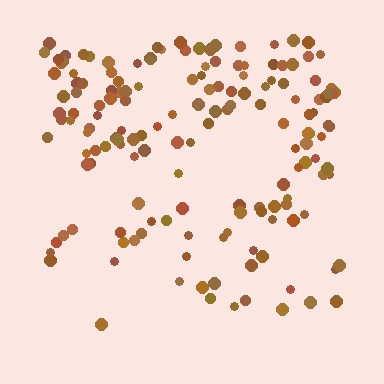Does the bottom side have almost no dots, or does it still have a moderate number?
Still a moderate number, just noticeably fewer than the top.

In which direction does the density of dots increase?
From bottom to top, with the top side densest.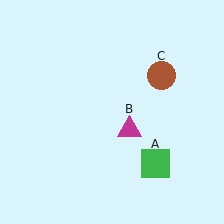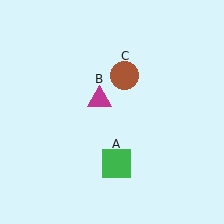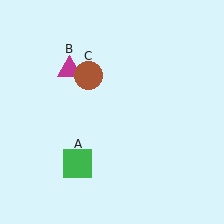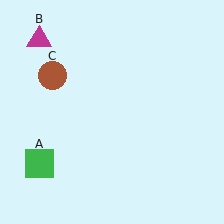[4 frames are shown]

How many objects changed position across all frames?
3 objects changed position: green square (object A), magenta triangle (object B), brown circle (object C).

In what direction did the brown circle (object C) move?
The brown circle (object C) moved left.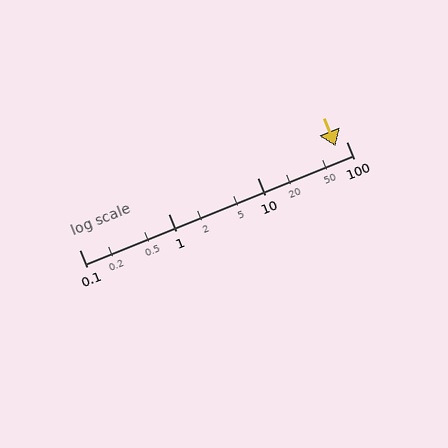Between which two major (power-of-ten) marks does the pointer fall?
The pointer is between 10 and 100.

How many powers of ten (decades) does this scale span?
The scale spans 3 decades, from 0.1 to 100.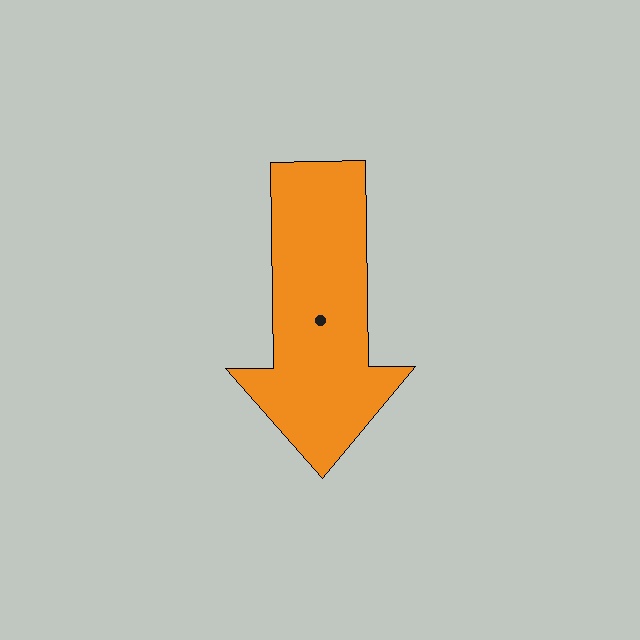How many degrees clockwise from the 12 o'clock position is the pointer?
Approximately 179 degrees.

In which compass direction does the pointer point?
South.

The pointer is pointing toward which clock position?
Roughly 6 o'clock.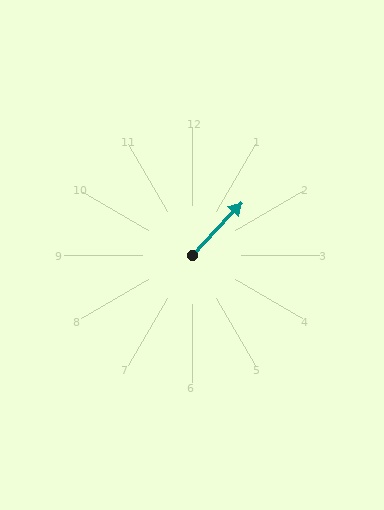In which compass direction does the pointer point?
Northeast.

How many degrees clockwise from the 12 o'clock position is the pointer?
Approximately 43 degrees.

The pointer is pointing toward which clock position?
Roughly 1 o'clock.